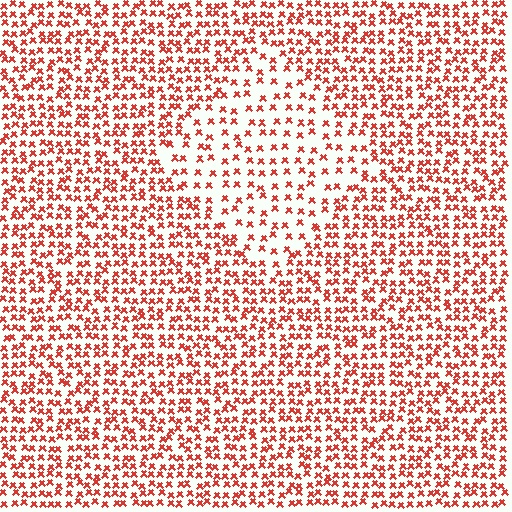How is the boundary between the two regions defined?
The boundary is defined by a change in element density (approximately 1.9x ratio). All elements are the same color, size, and shape.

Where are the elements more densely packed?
The elements are more densely packed outside the diamond boundary.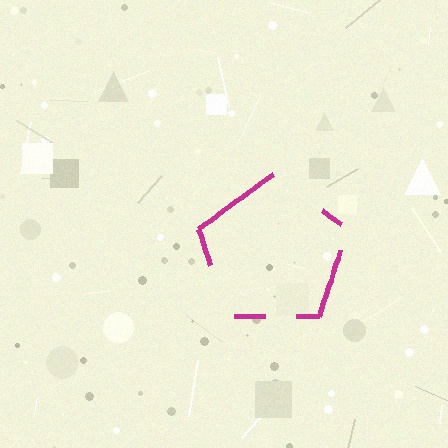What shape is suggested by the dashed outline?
The dashed outline suggests a pentagon.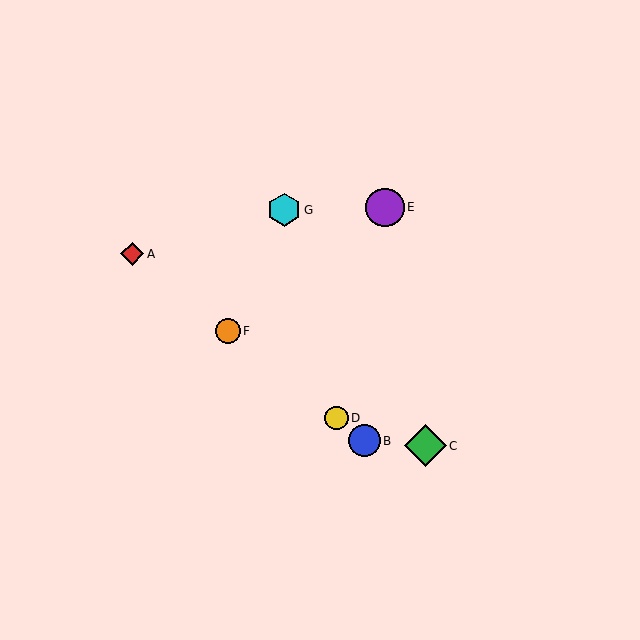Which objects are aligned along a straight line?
Objects A, B, D, F are aligned along a straight line.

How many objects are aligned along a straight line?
4 objects (A, B, D, F) are aligned along a straight line.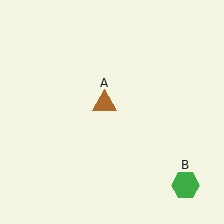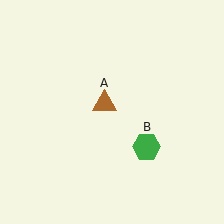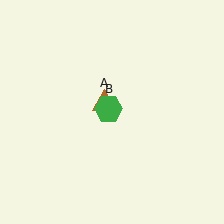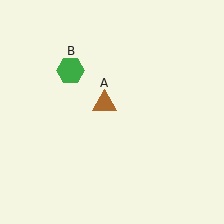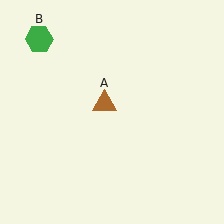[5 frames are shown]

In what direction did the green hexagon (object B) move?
The green hexagon (object B) moved up and to the left.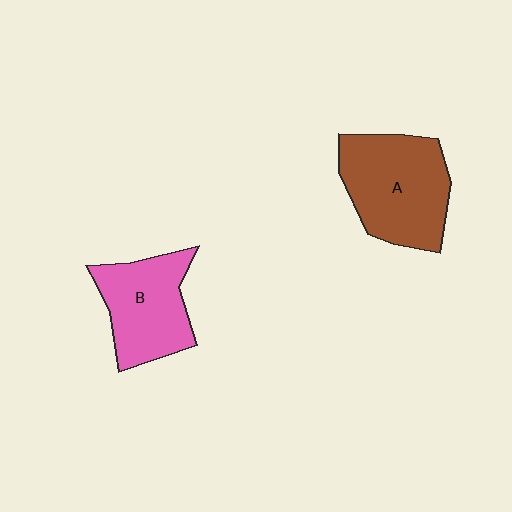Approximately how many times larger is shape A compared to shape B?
Approximately 1.2 times.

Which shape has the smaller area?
Shape B (pink).